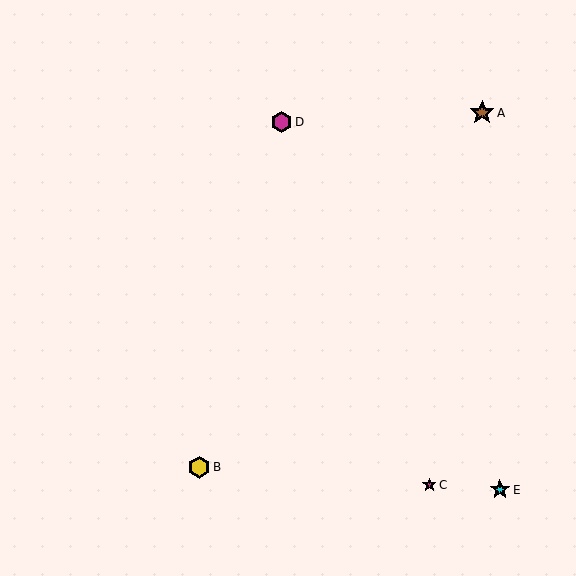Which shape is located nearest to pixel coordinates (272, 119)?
The magenta hexagon (labeled D) at (281, 122) is nearest to that location.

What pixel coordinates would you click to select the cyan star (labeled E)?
Click at (500, 490) to select the cyan star E.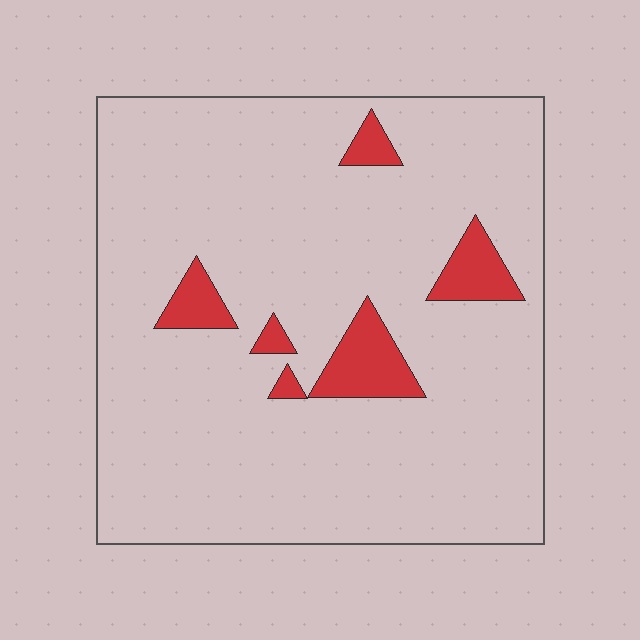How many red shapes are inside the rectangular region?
6.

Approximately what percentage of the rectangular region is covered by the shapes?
Approximately 10%.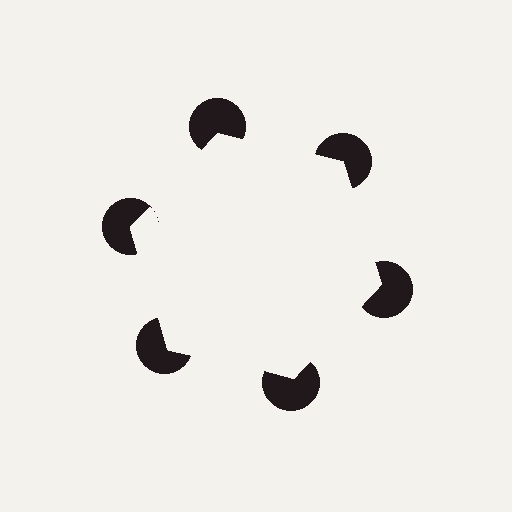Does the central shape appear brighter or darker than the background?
It typically appears slightly brighter than the background, even though no actual brightness change is drawn.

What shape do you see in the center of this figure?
An illusory hexagon — its edges are inferred from the aligned wedge cuts in the pac-man discs, not physically drawn.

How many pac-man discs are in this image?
There are 6 — one at each vertex of the illusory hexagon.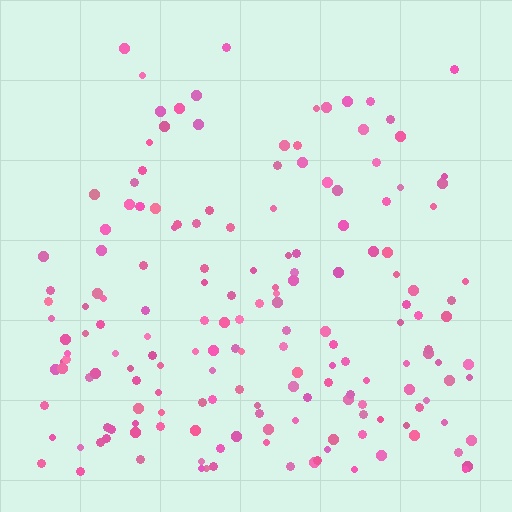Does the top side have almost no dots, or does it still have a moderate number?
Still a moderate number, just noticeably fewer than the bottom.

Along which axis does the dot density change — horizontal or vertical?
Vertical.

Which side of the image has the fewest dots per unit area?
The top.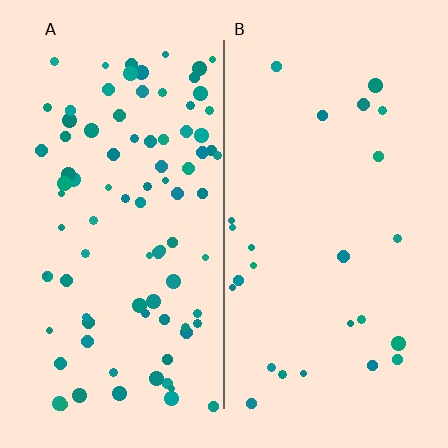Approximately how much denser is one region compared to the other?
Approximately 3.5× — region A over region B.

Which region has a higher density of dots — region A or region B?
A (the left).